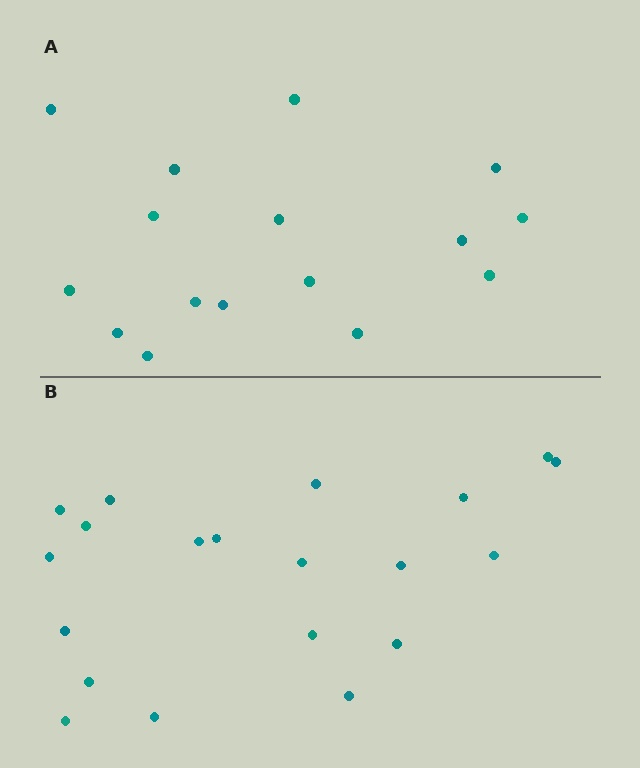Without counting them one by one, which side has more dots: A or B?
Region B (the bottom region) has more dots.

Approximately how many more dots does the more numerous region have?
Region B has about 4 more dots than region A.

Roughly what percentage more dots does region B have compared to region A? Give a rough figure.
About 25% more.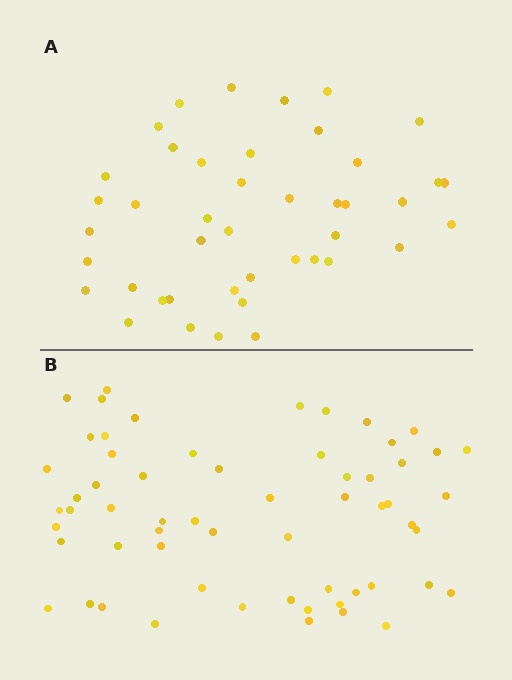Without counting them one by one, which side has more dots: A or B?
Region B (the bottom region) has more dots.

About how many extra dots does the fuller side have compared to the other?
Region B has approximately 15 more dots than region A.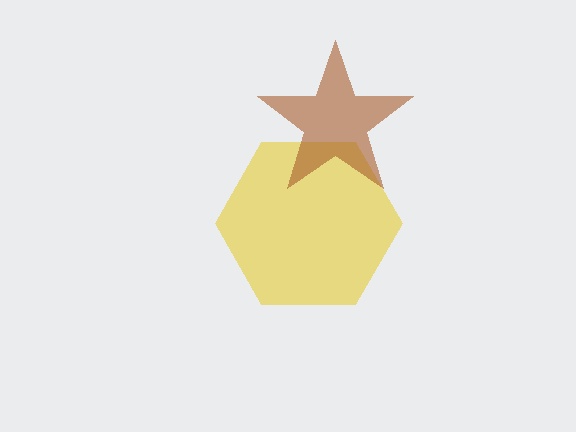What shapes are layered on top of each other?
The layered shapes are: a yellow hexagon, a brown star.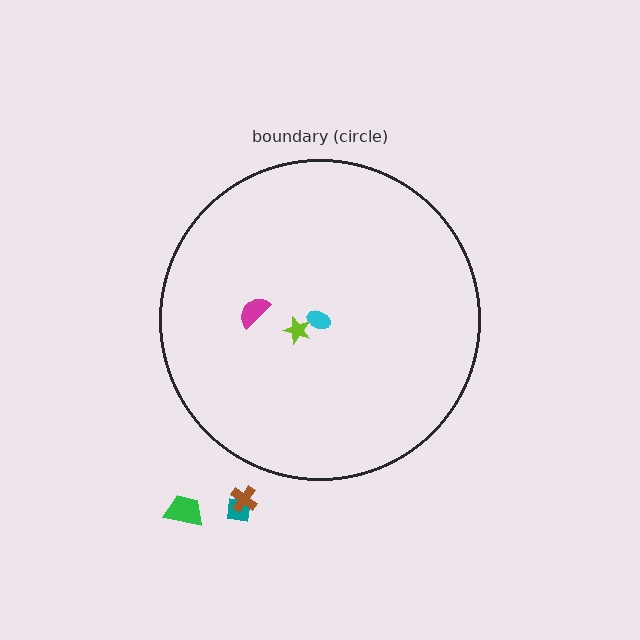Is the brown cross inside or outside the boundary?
Outside.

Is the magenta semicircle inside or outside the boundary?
Inside.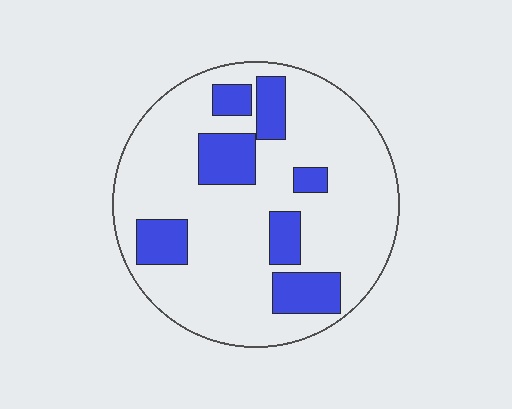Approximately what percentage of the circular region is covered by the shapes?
Approximately 20%.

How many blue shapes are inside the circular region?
7.